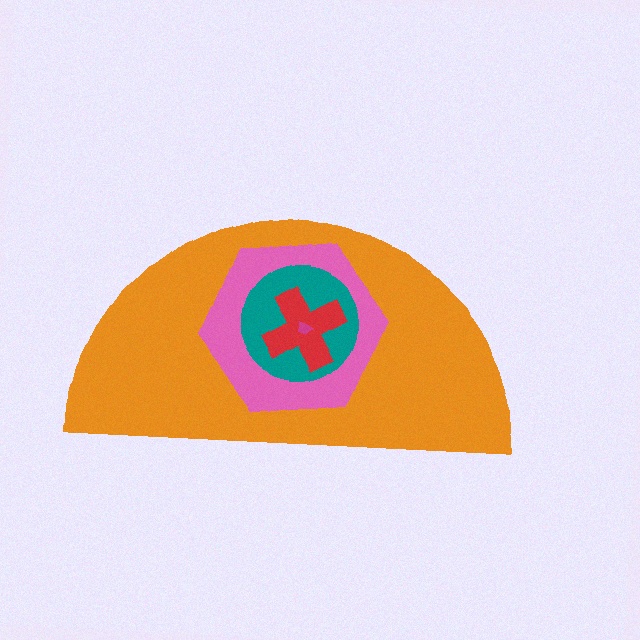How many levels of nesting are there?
5.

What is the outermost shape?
The orange semicircle.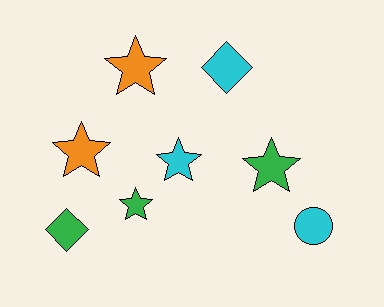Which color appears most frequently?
Cyan, with 3 objects.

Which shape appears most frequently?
Star, with 5 objects.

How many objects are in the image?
There are 8 objects.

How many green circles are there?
There are no green circles.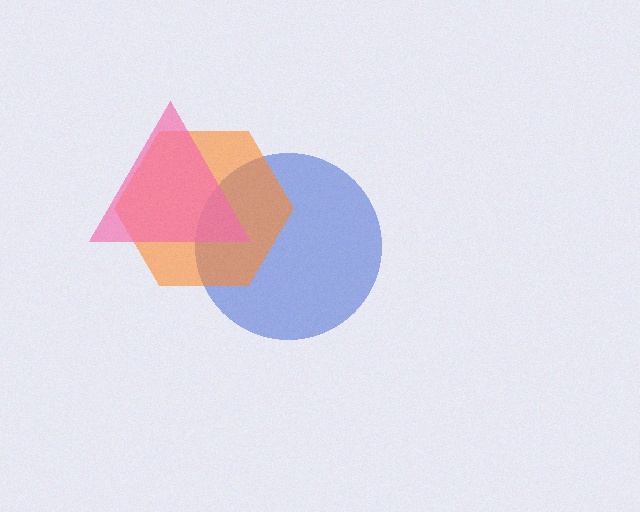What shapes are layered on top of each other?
The layered shapes are: a blue circle, an orange hexagon, a pink triangle.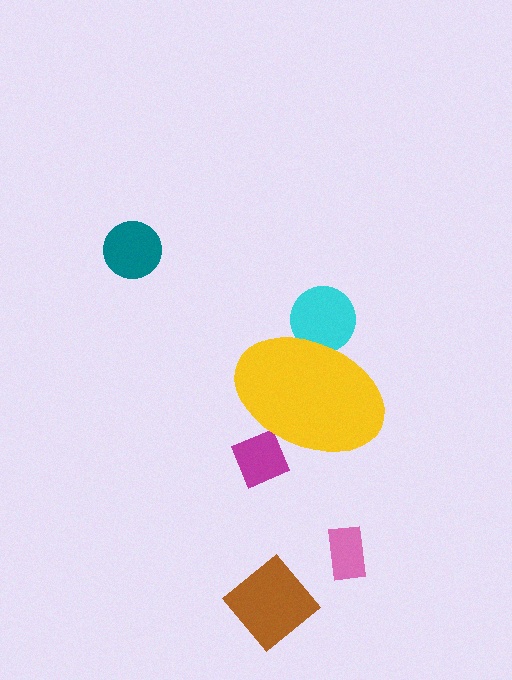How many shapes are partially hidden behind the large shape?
2 shapes are partially hidden.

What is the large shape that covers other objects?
A yellow ellipse.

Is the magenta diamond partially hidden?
Yes, the magenta diamond is partially hidden behind the yellow ellipse.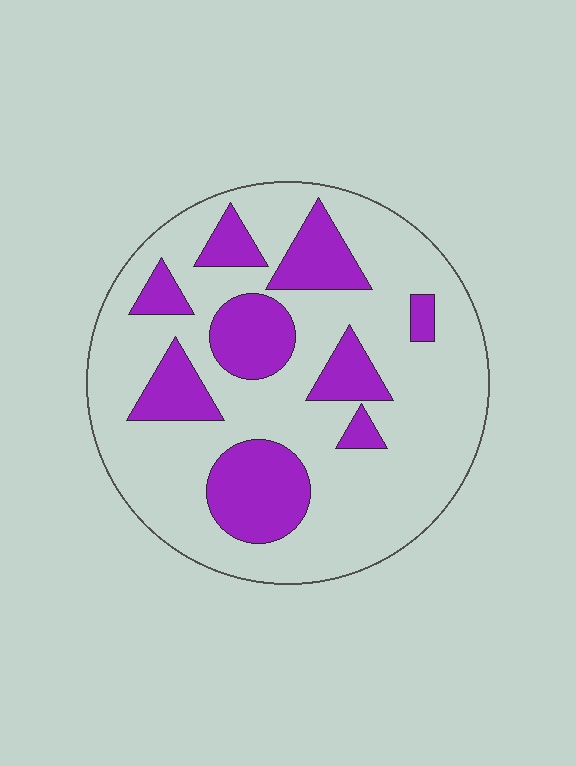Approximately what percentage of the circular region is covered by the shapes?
Approximately 25%.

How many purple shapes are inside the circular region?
9.